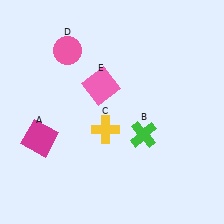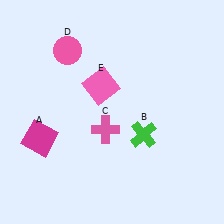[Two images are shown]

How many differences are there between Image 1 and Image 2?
There is 1 difference between the two images.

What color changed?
The cross (C) changed from yellow in Image 1 to pink in Image 2.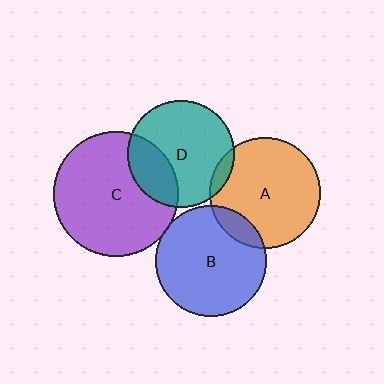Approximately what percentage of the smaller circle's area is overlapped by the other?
Approximately 5%.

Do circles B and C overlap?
Yes.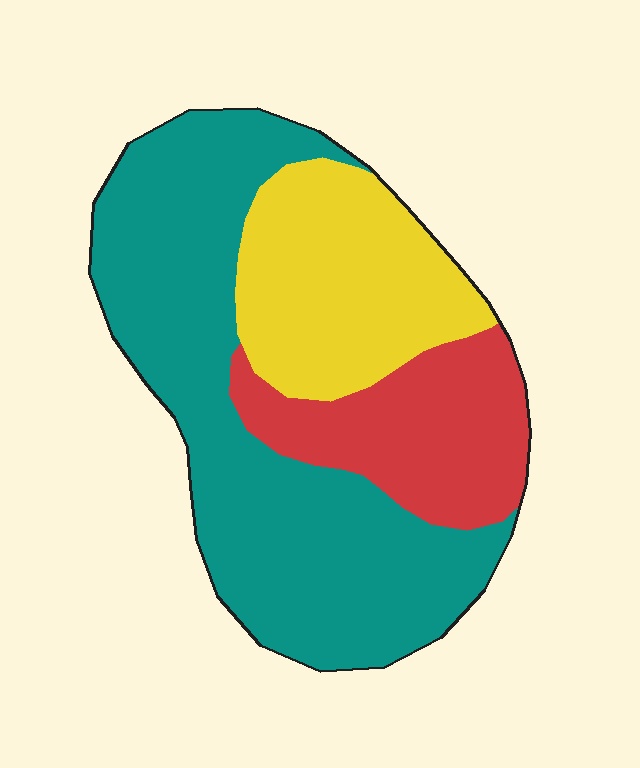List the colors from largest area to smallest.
From largest to smallest: teal, yellow, red.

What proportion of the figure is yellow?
Yellow takes up between a quarter and a half of the figure.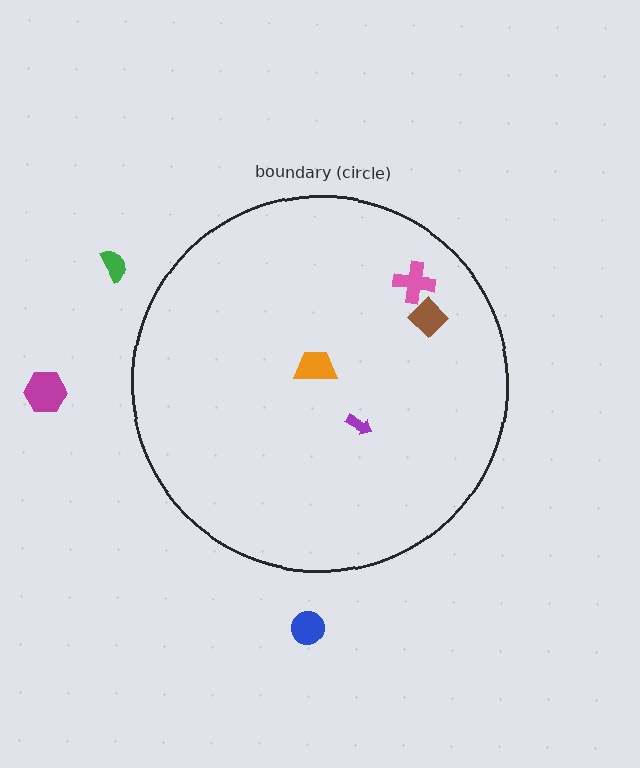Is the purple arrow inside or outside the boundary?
Inside.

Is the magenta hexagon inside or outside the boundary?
Outside.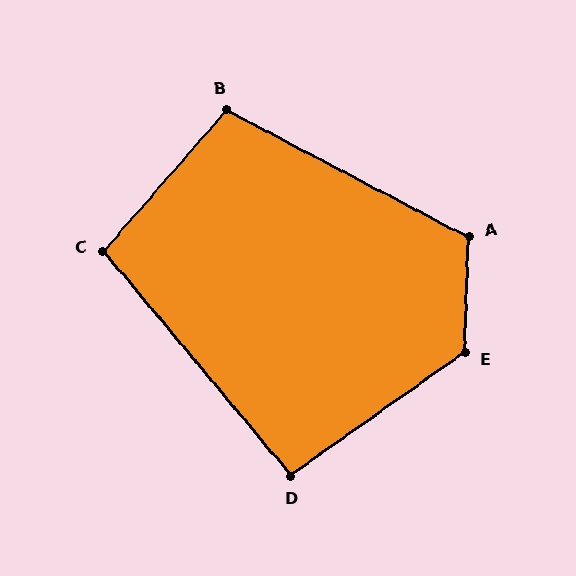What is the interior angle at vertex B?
Approximately 103 degrees (obtuse).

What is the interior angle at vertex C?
Approximately 99 degrees (obtuse).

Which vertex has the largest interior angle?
E, at approximately 127 degrees.